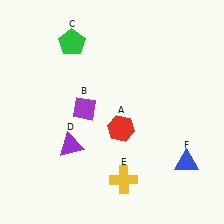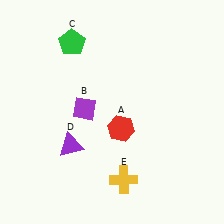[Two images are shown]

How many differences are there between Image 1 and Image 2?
There is 1 difference between the two images.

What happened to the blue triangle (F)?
The blue triangle (F) was removed in Image 2. It was in the bottom-right area of Image 1.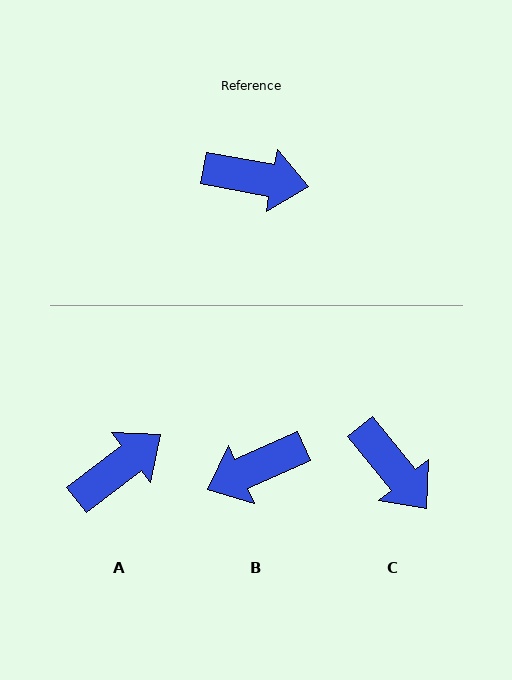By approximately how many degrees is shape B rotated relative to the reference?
Approximately 146 degrees clockwise.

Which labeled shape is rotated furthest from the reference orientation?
B, about 146 degrees away.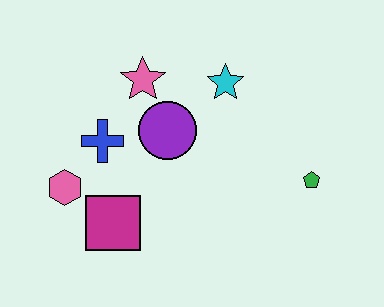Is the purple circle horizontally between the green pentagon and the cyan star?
No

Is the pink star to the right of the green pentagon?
No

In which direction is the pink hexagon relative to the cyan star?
The pink hexagon is to the left of the cyan star.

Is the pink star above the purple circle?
Yes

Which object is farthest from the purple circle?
The green pentagon is farthest from the purple circle.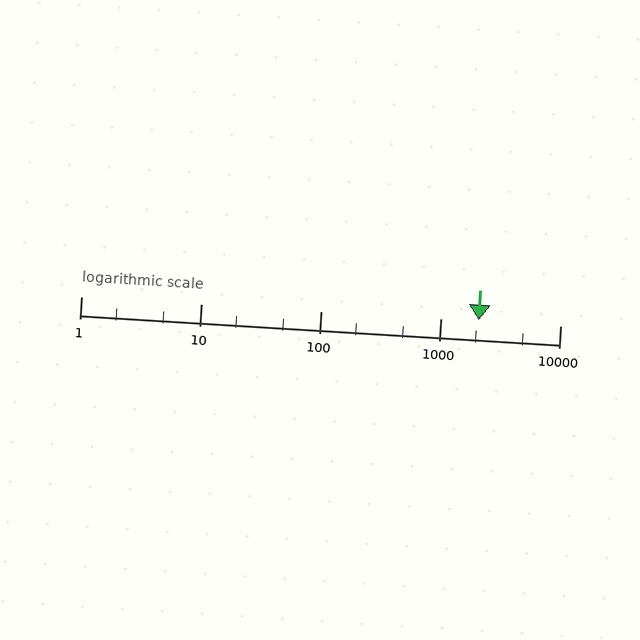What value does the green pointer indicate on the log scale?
The pointer indicates approximately 2100.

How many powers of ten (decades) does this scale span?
The scale spans 4 decades, from 1 to 10000.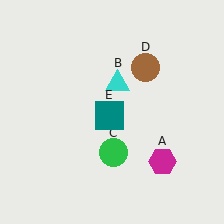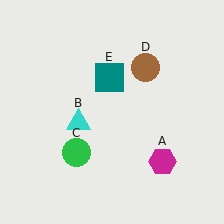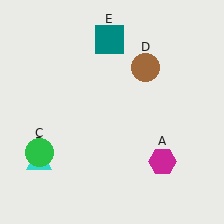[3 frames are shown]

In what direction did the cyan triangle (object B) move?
The cyan triangle (object B) moved down and to the left.